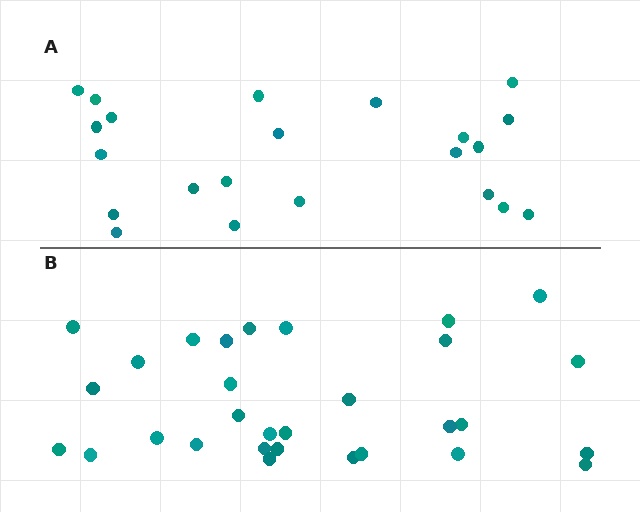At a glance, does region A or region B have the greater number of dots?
Region B (the bottom region) has more dots.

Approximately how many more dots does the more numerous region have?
Region B has roughly 8 or so more dots than region A.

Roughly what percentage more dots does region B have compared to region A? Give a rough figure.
About 35% more.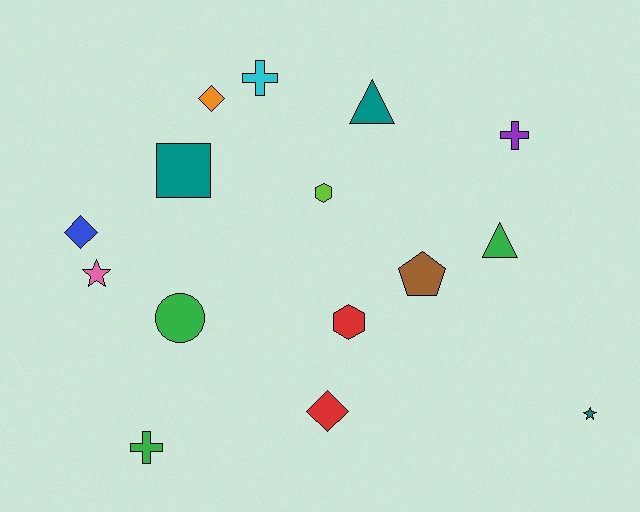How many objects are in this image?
There are 15 objects.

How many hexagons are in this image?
There are 2 hexagons.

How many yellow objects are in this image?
There are no yellow objects.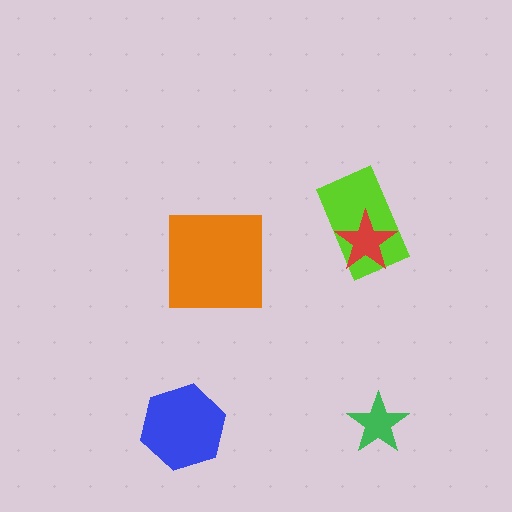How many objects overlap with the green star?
0 objects overlap with the green star.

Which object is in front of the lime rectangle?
The red star is in front of the lime rectangle.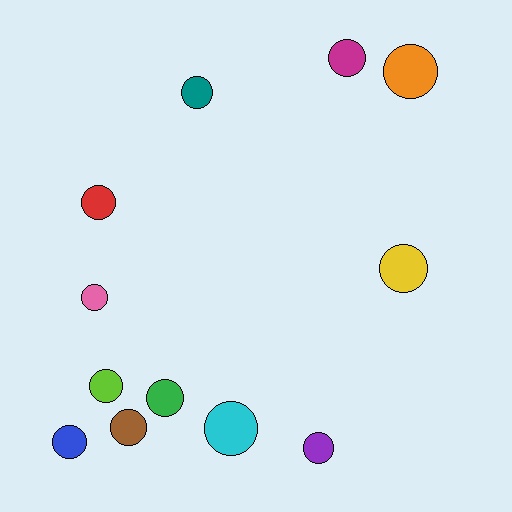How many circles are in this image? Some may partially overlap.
There are 12 circles.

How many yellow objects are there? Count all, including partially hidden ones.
There is 1 yellow object.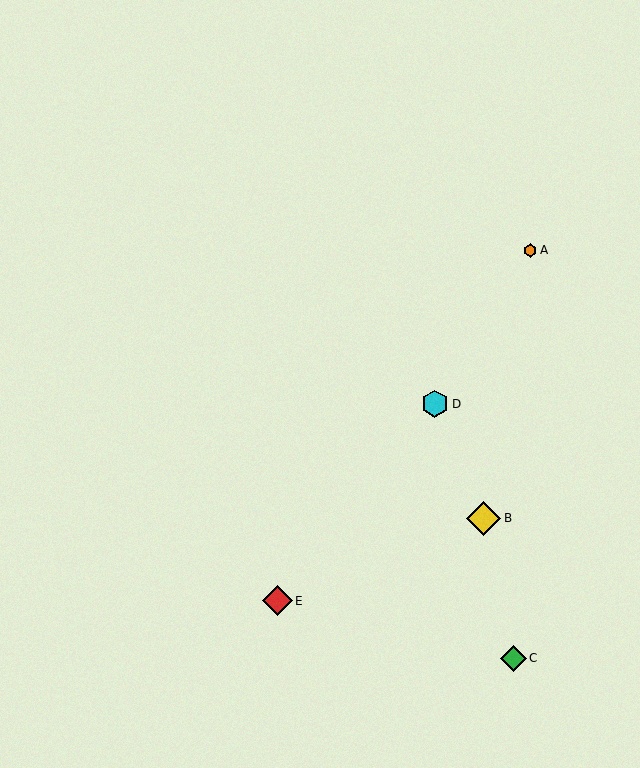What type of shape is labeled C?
Shape C is a green diamond.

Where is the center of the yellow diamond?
The center of the yellow diamond is at (484, 518).